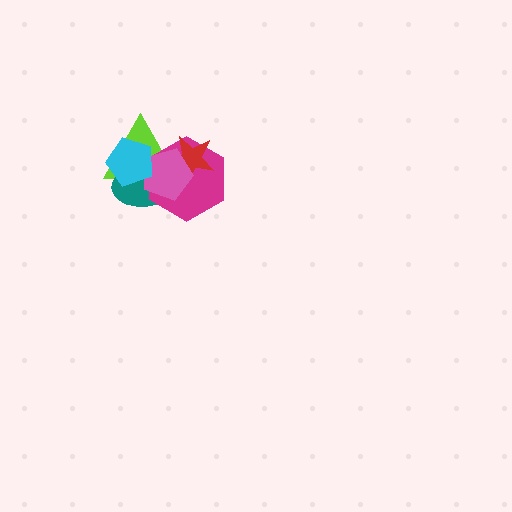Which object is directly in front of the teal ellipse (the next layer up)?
The magenta hexagon is directly in front of the teal ellipse.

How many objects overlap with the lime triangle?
5 objects overlap with the lime triangle.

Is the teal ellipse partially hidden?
Yes, it is partially covered by another shape.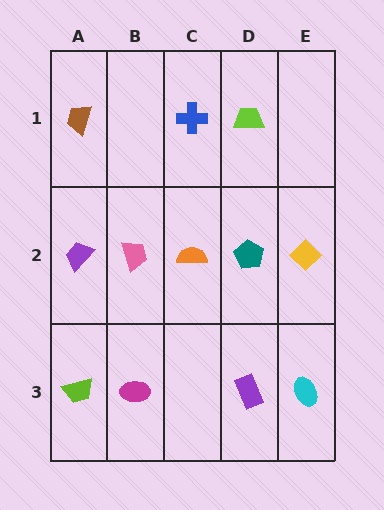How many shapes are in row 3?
4 shapes.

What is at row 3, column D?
A purple rectangle.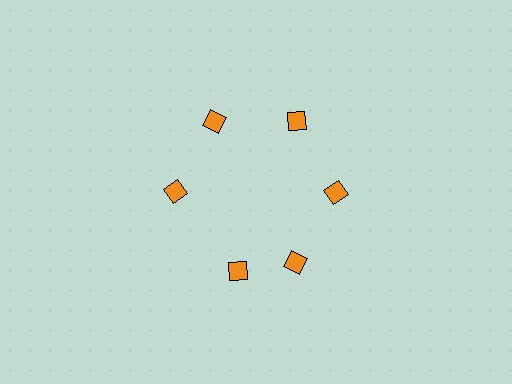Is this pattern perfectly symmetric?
No. The 6 orange diamonds are arranged in a ring, but one element near the 7 o'clock position is rotated out of alignment along the ring, breaking the 6-fold rotational symmetry.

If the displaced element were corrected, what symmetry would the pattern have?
It would have 6-fold rotational symmetry — the pattern would map onto itself every 60 degrees.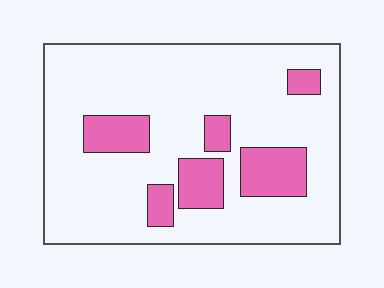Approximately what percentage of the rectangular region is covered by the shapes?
Approximately 20%.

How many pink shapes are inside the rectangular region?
6.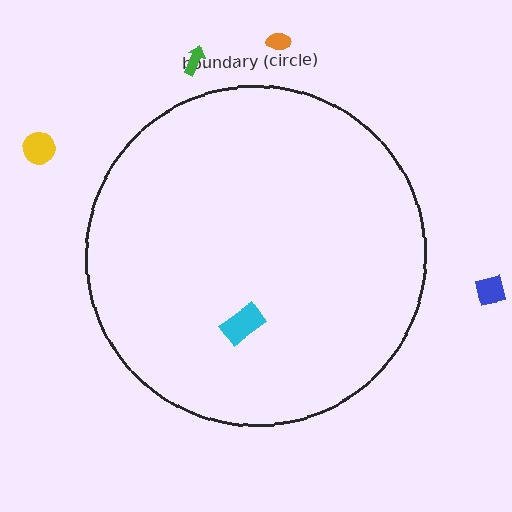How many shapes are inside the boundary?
1 inside, 4 outside.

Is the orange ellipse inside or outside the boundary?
Outside.